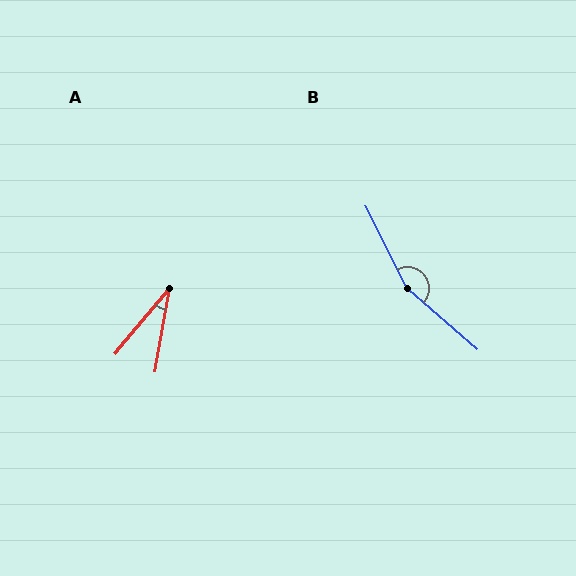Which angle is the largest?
B, at approximately 158 degrees.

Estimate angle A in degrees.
Approximately 29 degrees.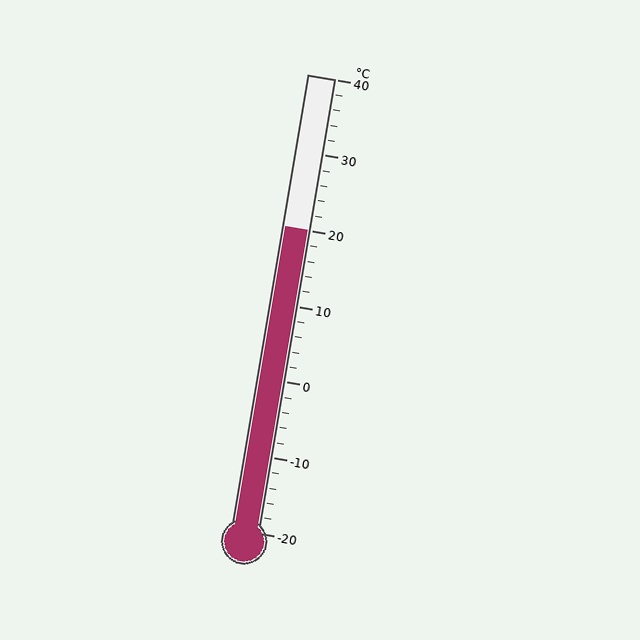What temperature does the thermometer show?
The thermometer shows approximately 20°C.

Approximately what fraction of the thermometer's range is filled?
The thermometer is filled to approximately 65% of its range.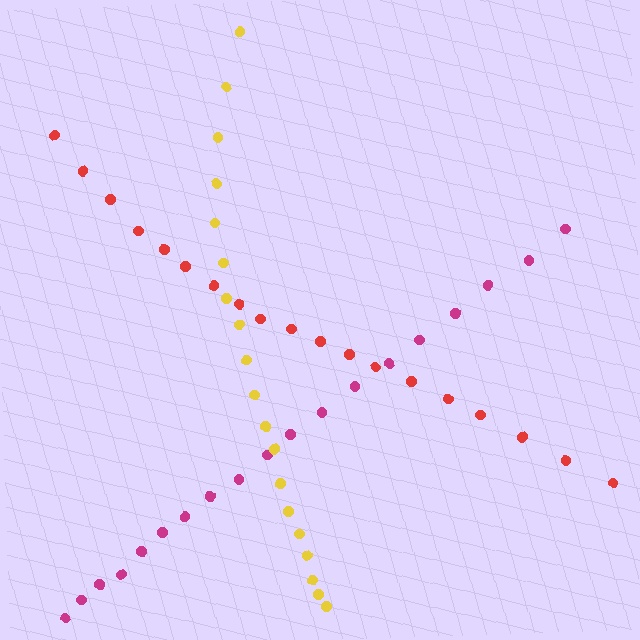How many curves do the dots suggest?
There are 3 distinct paths.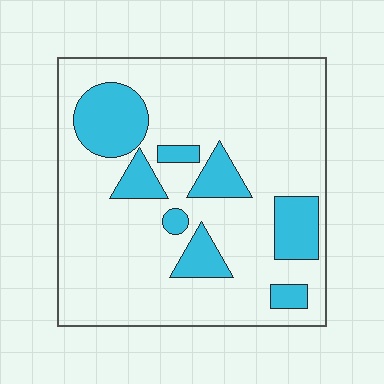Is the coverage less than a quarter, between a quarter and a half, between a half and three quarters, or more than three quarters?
Less than a quarter.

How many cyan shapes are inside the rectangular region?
8.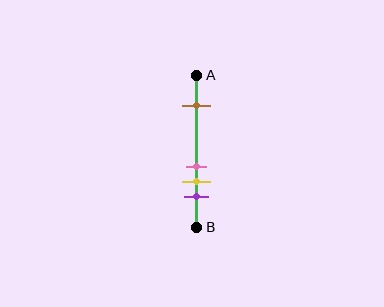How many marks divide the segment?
There are 4 marks dividing the segment.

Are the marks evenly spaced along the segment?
No, the marks are not evenly spaced.